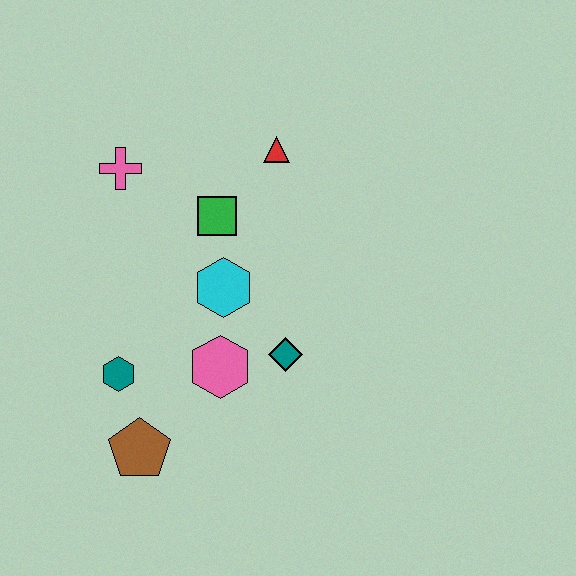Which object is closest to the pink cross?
The green square is closest to the pink cross.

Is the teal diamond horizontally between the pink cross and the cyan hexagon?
No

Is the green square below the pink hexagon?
No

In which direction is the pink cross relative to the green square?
The pink cross is to the left of the green square.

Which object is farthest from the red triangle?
The brown pentagon is farthest from the red triangle.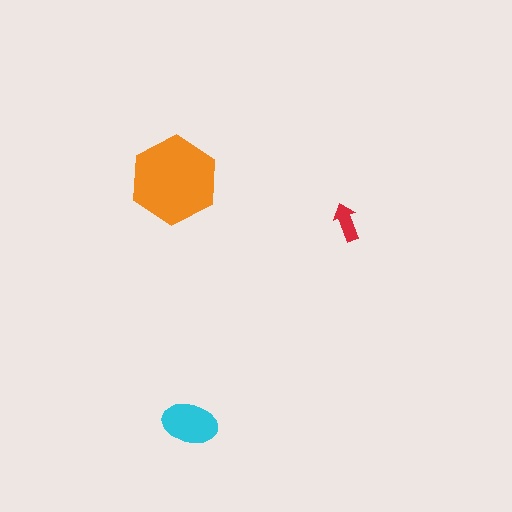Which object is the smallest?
The red arrow.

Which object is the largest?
The orange hexagon.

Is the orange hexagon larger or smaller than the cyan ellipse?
Larger.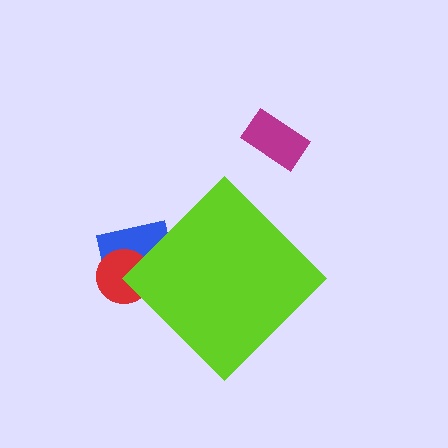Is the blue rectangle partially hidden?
Yes, the blue rectangle is partially hidden behind the lime diamond.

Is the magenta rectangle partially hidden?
No, the magenta rectangle is fully visible.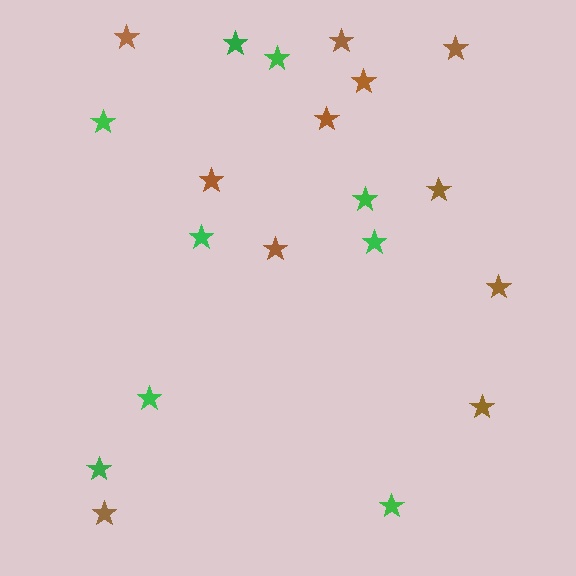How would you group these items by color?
There are 2 groups: one group of green stars (9) and one group of brown stars (11).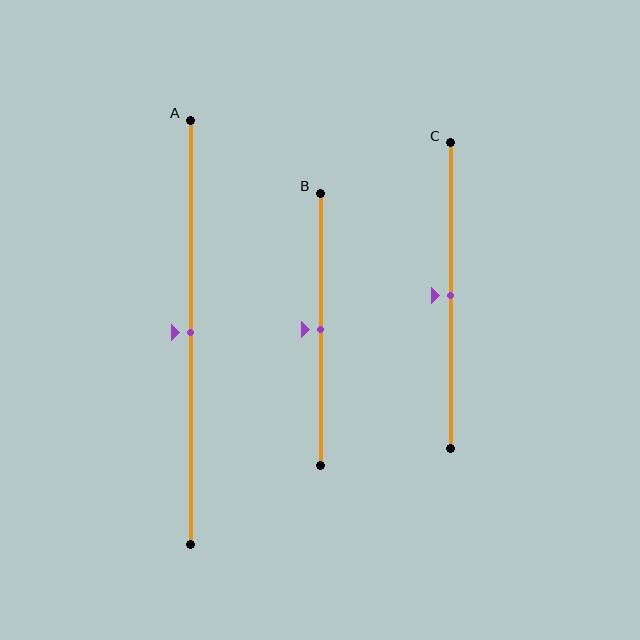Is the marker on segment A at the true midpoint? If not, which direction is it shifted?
Yes, the marker on segment A is at the true midpoint.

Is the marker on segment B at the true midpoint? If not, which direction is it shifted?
Yes, the marker on segment B is at the true midpoint.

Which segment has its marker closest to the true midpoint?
Segment A has its marker closest to the true midpoint.